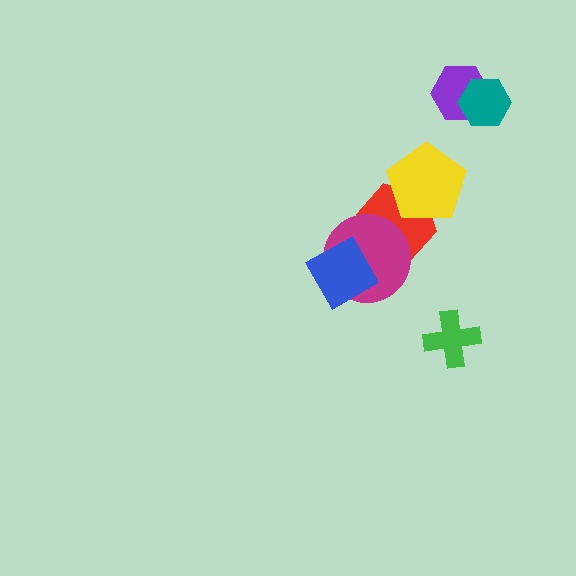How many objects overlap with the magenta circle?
2 objects overlap with the magenta circle.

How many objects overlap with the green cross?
0 objects overlap with the green cross.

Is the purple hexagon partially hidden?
Yes, it is partially covered by another shape.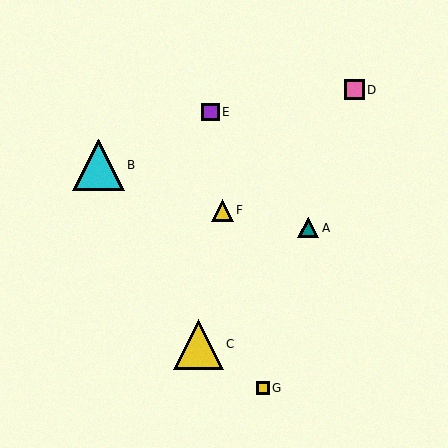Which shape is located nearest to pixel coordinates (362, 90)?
The pink square (labeled D) at (354, 90) is nearest to that location.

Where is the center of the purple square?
The center of the purple square is at (211, 112).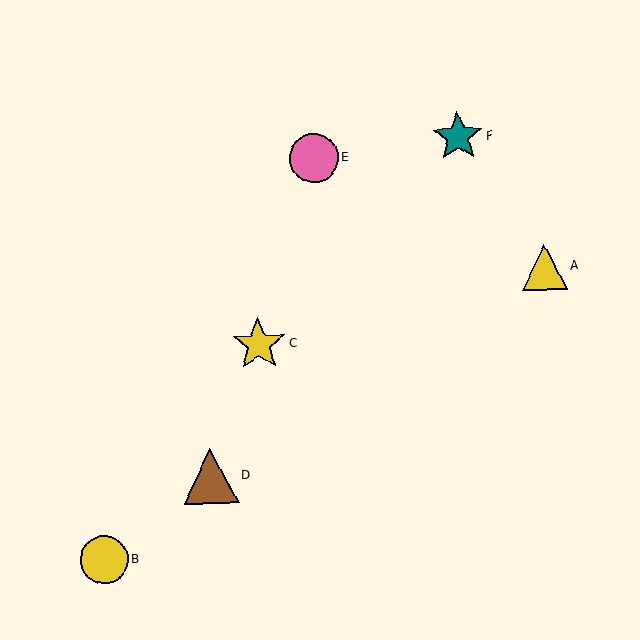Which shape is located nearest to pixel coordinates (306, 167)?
The pink circle (labeled E) at (314, 158) is nearest to that location.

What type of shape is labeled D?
Shape D is a brown triangle.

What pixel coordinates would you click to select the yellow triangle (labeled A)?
Click at (544, 267) to select the yellow triangle A.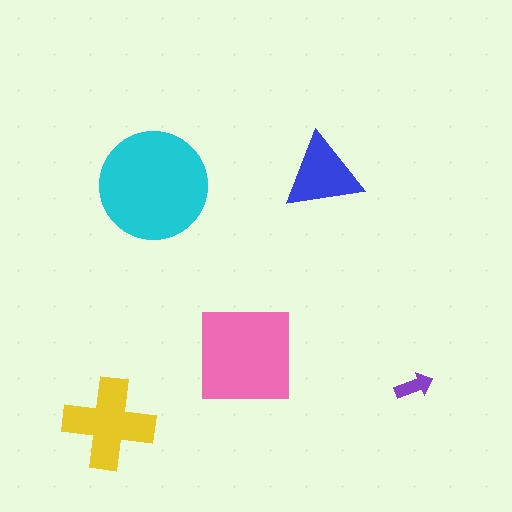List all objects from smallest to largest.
The purple arrow, the blue triangle, the yellow cross, the pink square, the cyan circle.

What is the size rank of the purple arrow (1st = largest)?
5th.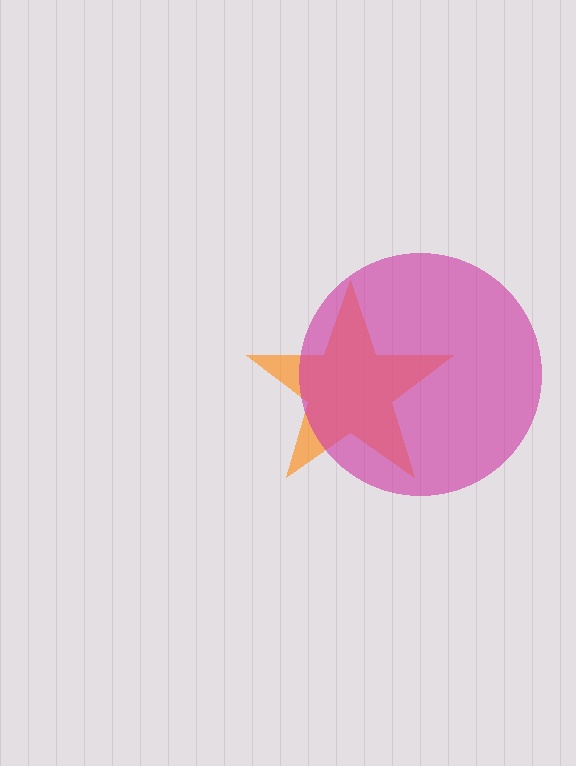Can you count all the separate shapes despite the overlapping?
Yes, there are 2 separate shapes.